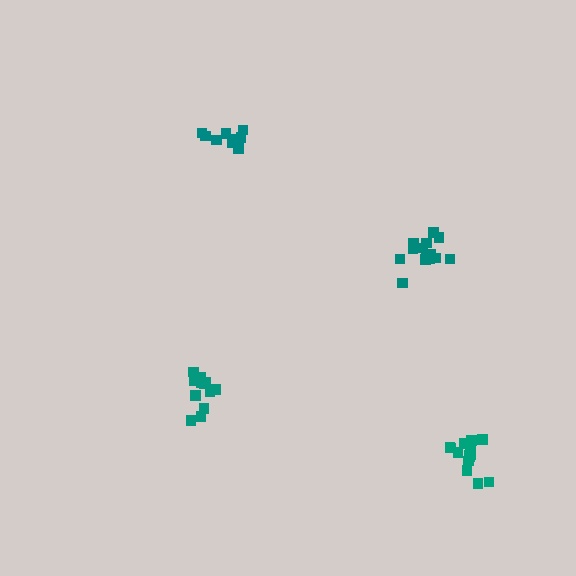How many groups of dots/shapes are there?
There are 4 groups.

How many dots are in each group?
Group 1: 9 dots, Group 2: 14 dots, Group 3: 13 dots, Group 4: 14 dots (50 total).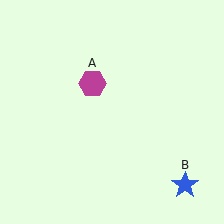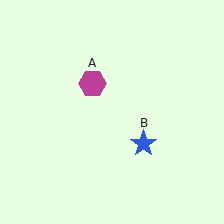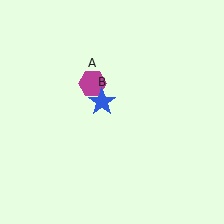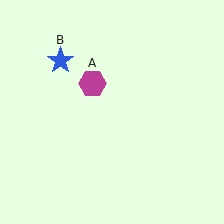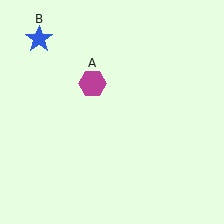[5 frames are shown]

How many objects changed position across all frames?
1 object changed position: blue star (object B).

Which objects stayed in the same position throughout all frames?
Magenta hexagon (object A) remained stationary.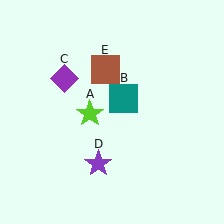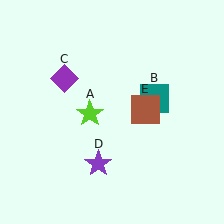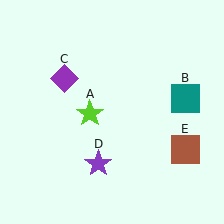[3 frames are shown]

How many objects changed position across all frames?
2 objects changed position: teal square (object B), brown square (object E).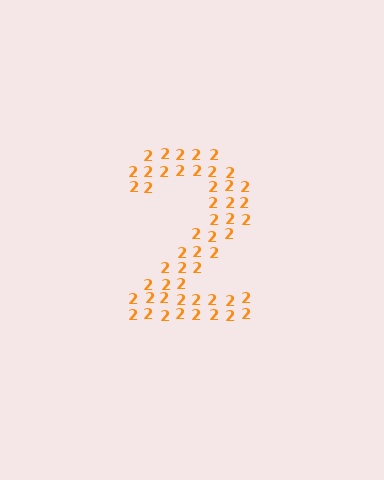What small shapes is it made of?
It is made of small digit 2's.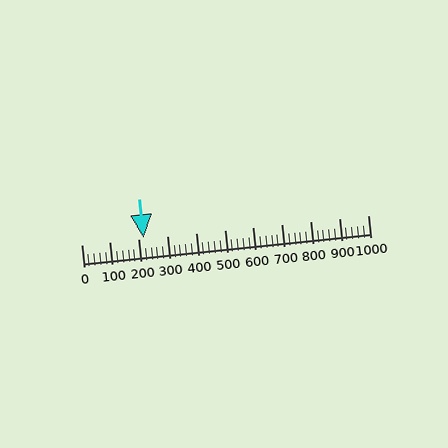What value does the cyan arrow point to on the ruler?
The cyan arrow points to approximately 216.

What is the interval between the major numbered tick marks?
The major tick marks are spaced 100 units apart.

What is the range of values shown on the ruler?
The ruler shows values from 0 to 1000.